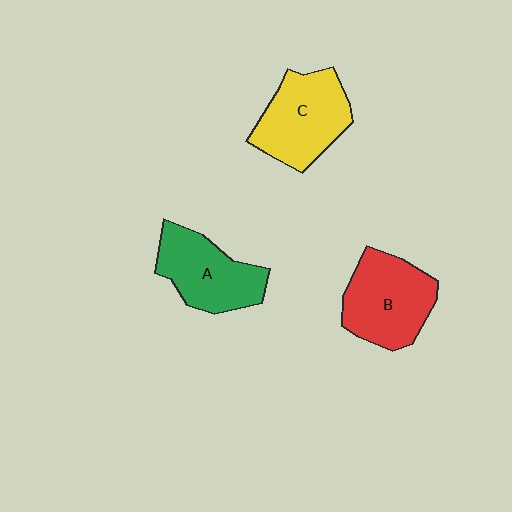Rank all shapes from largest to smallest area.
From largest to smallest: B (red), C (yellow), A (green).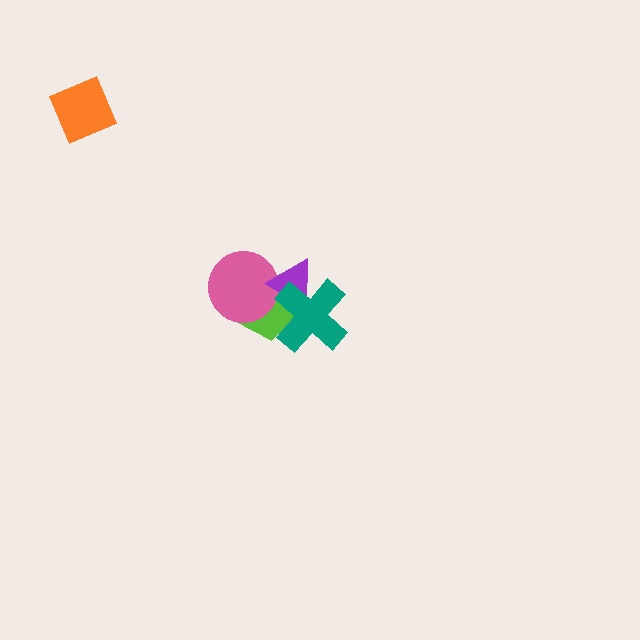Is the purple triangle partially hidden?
Yes, it is partially covered by another shape.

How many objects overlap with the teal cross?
2 objects overlap with the teal cross.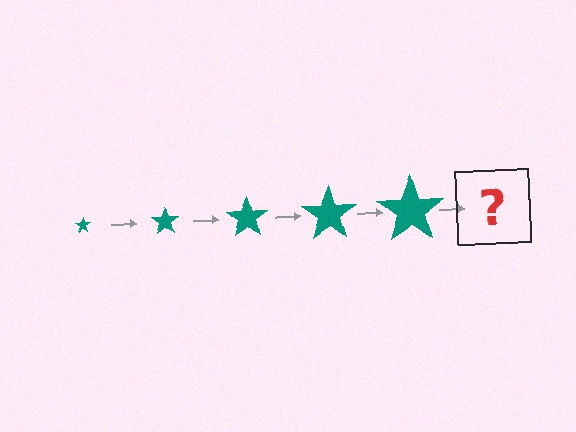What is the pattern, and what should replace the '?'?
The pattern is that the star gets progressively larger each step. The '?' should be a teal star, larger than the previous one.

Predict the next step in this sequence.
The next step is a teal star, larger than the previous one.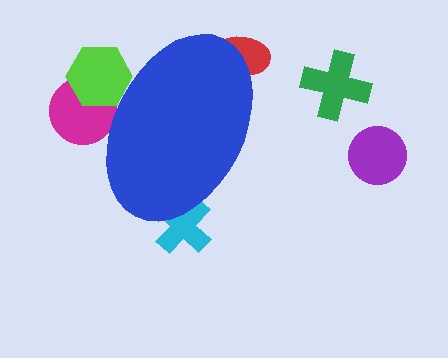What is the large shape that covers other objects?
A blue ellipse.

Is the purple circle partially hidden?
No, the purple circle is fully visible.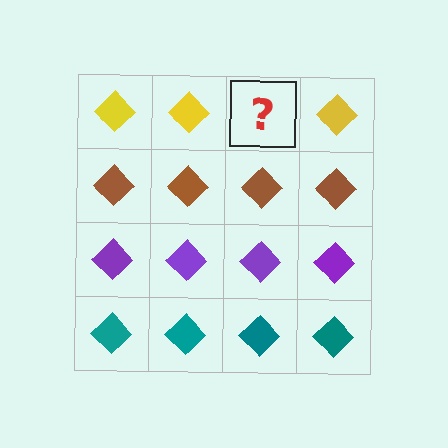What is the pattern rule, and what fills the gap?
The rule is that each row has a consistent color. The gap should be filled with a yellow diamond.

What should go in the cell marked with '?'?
The missing cell should contain a yellow diamond.